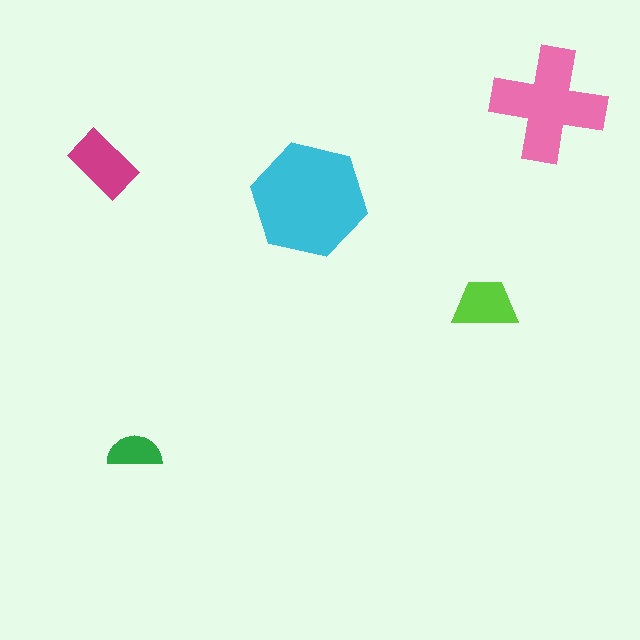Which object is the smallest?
The green semicircle.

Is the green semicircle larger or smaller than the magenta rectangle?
Smaller.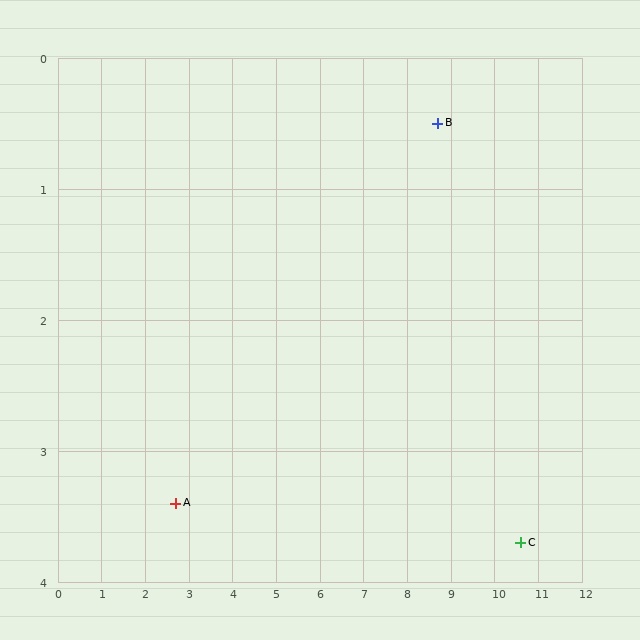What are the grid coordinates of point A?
Point A is at approximately (2.7, 3.4).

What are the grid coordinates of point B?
Point B is at approximately (8.7, 0.5).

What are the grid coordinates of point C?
Point C is at approximately (10.6, 3.7).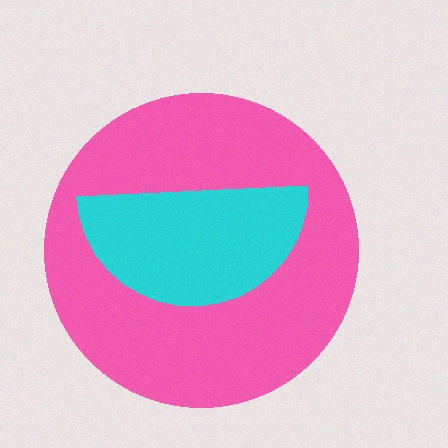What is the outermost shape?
The pink circle.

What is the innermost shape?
The cyan semicircle.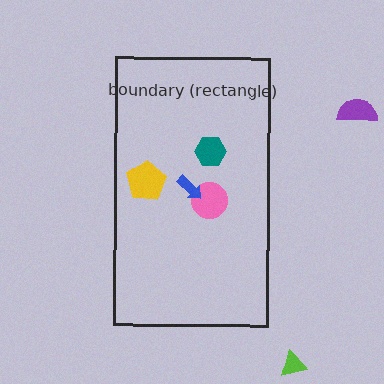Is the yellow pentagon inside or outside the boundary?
Inside.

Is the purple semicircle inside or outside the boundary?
Outside.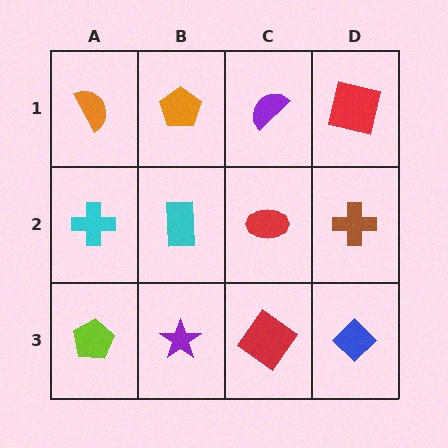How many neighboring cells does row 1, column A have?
2.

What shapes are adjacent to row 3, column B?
A cyan rectangle (row 2, column B), a lime pentagon (row 3, column A), a red diamond (row 3, column C).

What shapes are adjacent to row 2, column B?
An orange pentagon (row 1, column B), a purple star (row 3, column B), a cyan cross (row 2, column A), a red ellipse (row 2, column C).